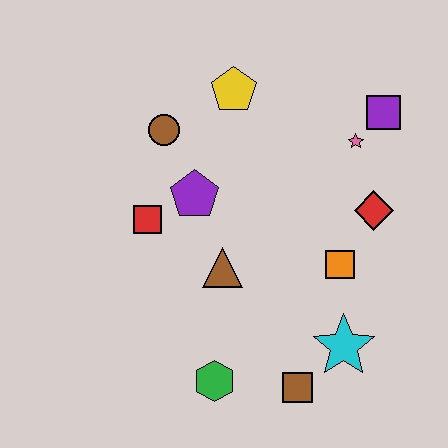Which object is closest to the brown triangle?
The purple pentagon is closest to the brown triangle.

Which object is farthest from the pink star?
The green hexagon is farthest from the pink star.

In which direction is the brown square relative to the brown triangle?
The brown square is below the brown triangle.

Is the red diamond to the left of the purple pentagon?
No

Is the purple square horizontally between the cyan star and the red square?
No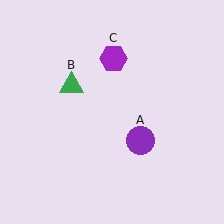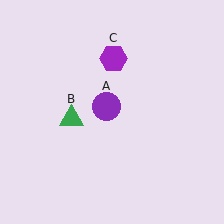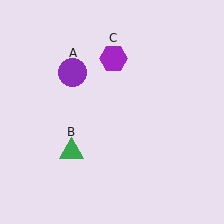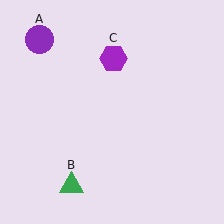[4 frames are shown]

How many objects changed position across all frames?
2 objects changed position: purple circle (object A), green triangle (object B).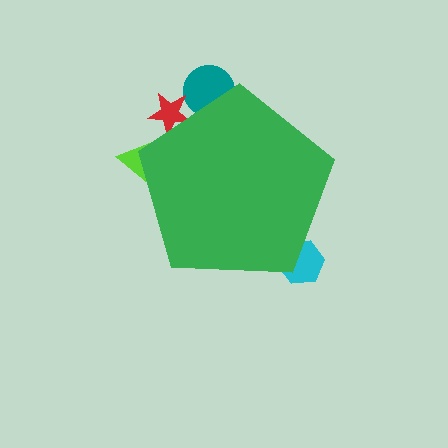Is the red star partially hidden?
Yes, the red star is partially hidden behind the green pentagon.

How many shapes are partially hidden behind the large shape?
4 shapes are partially hidden.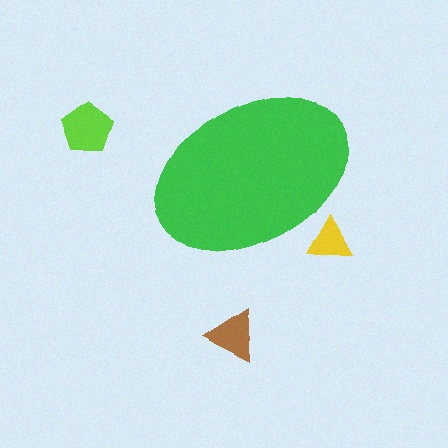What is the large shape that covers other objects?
A green ellipse.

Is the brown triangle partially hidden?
No, the brown triangle is fully visible.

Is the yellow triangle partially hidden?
Yes, the yellow triangle is partially hidden behind the green ellipse.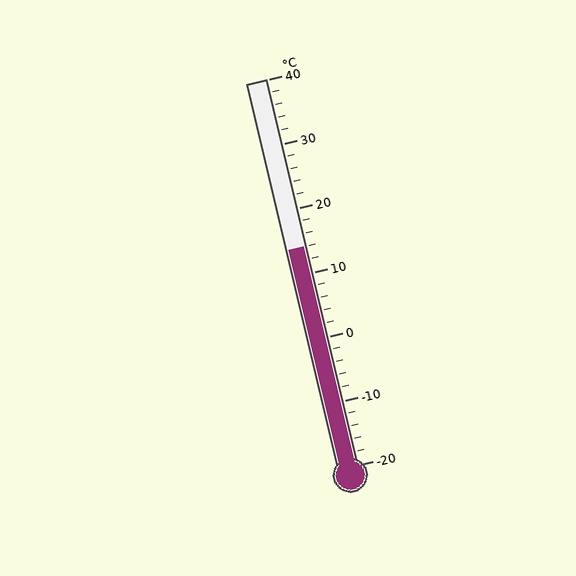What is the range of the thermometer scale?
The thermometer scale ranges from -20°C to 40°C.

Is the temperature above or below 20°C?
The temperature is below 20°C.